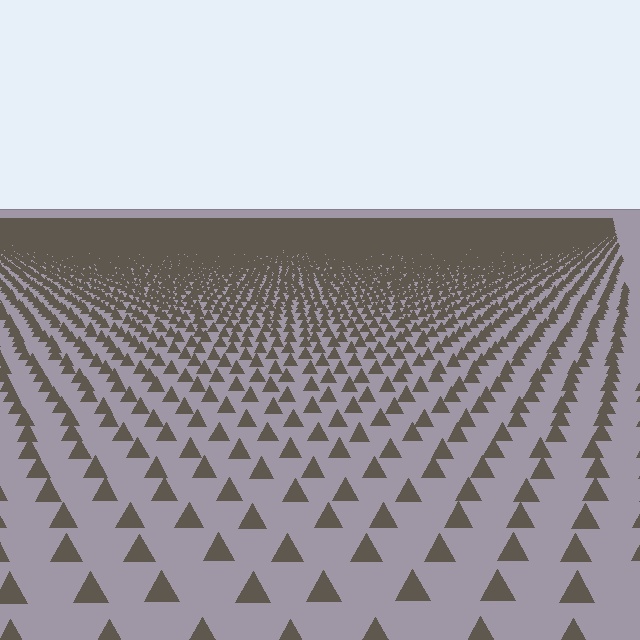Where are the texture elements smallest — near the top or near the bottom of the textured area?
Near the top.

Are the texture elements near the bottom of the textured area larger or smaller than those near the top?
Larger. Near the bottom, elements are closer to the viewer and appear at a bigger on-screen size.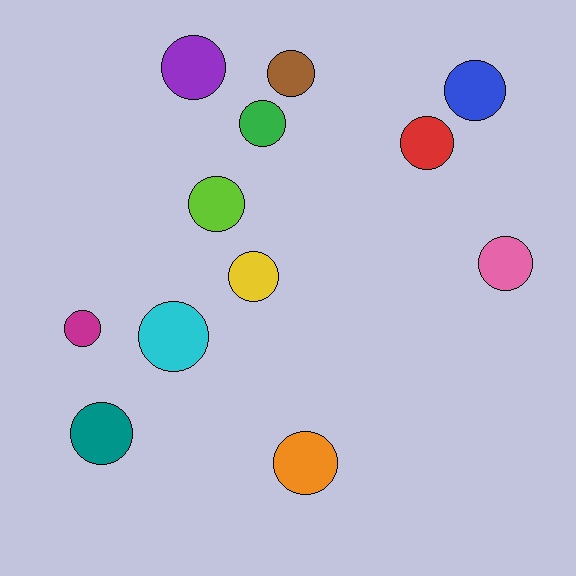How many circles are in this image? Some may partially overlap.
There are 12 circles.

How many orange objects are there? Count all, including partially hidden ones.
There is 1 orange object.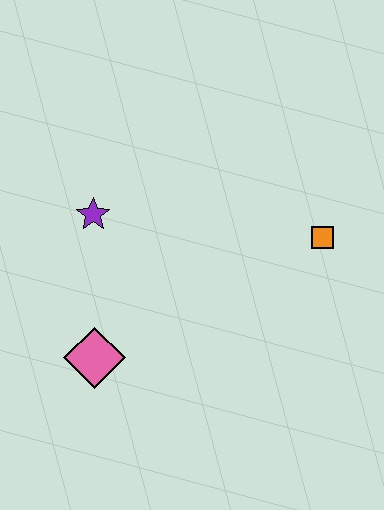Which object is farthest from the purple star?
The orange square is farthest from the purple star.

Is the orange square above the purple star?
No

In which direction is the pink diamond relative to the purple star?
The pink diamond is below the purple star.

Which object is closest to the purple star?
The pink diamond is closest to the purple star.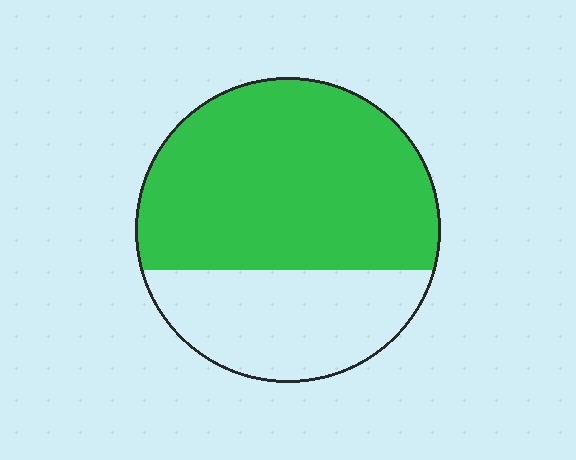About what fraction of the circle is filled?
About two thirds (2/3).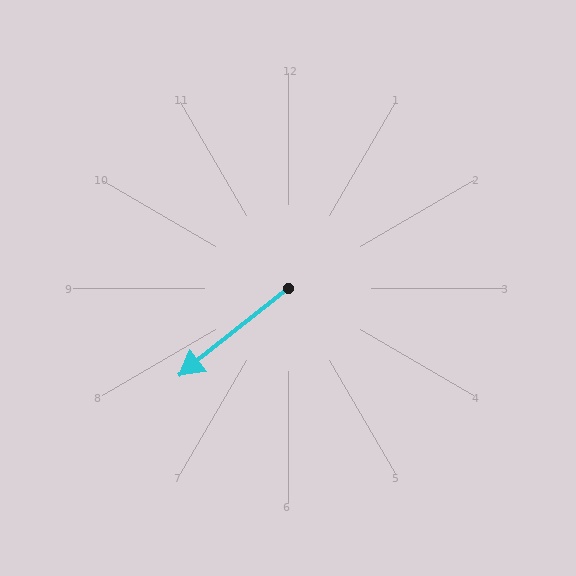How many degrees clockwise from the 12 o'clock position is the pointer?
Approximately 231 degrees.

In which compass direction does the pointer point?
Southwest.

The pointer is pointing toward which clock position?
Roughly 8 o'clock.